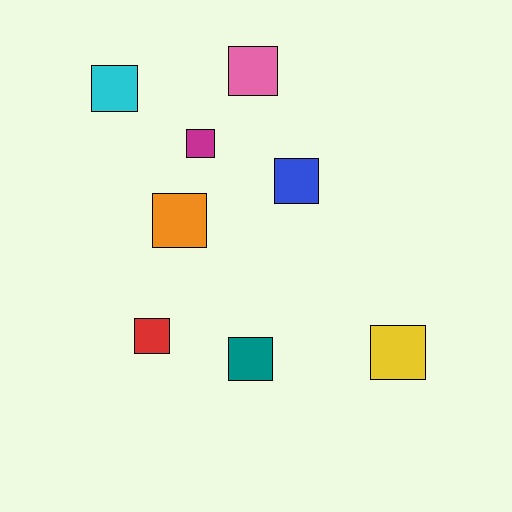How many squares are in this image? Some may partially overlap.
There are 8 squares.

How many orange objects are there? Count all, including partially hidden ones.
There is 1 orange object.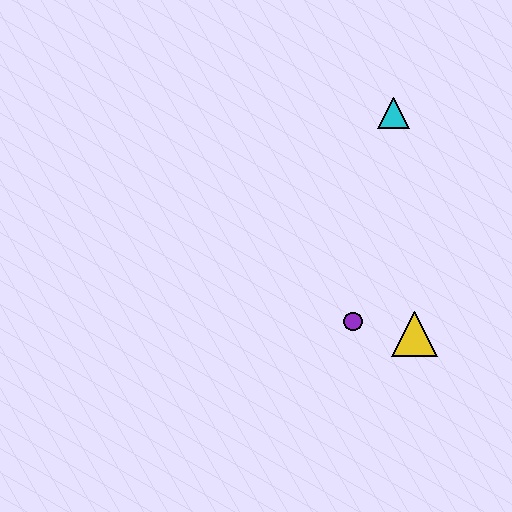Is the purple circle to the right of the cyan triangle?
No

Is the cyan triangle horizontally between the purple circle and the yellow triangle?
Yes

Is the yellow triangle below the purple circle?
Yes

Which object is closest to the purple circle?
The yellow triangle is closest to the purple circle.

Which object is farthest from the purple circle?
The cyan triangle is farthest from the purple circle.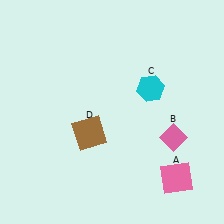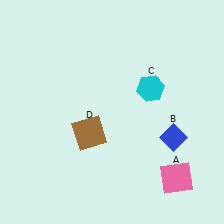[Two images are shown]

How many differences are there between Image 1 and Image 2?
There is 1 difference between the two images.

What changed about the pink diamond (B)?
In Image 1, B is pink. In Image 2, it changed to blue.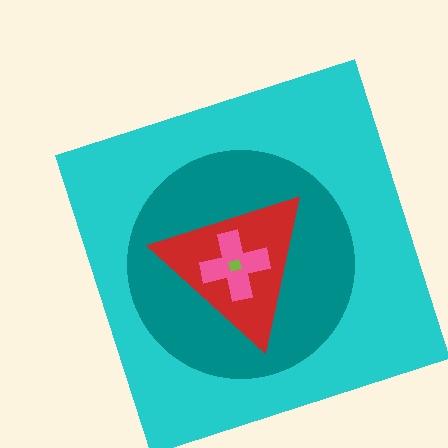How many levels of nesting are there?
5.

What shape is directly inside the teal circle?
The red triangle.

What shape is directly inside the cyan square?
The teal circle.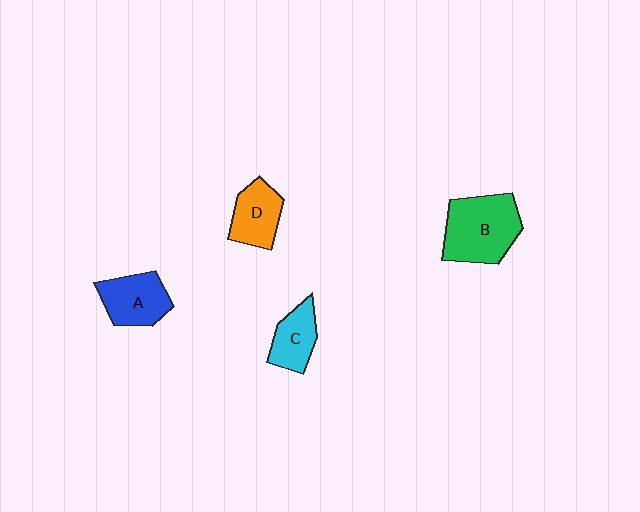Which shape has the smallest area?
Shape C (cyan).